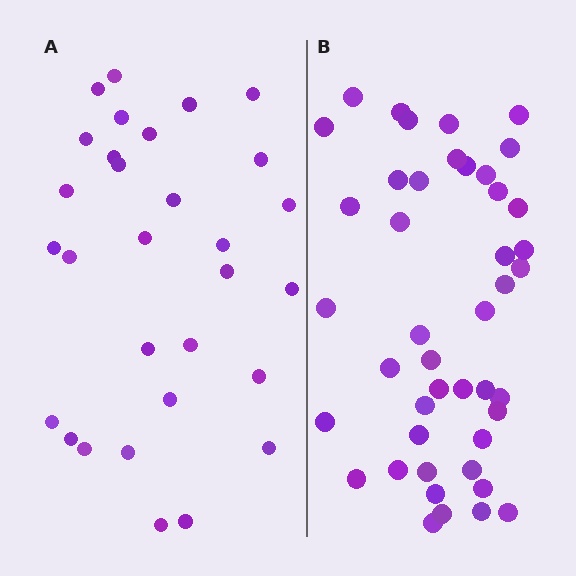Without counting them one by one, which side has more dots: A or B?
Region B (the right region) has more dots.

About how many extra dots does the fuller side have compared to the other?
Region B has approximately 15 more dots than region A.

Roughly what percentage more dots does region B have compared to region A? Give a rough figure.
About 45% more.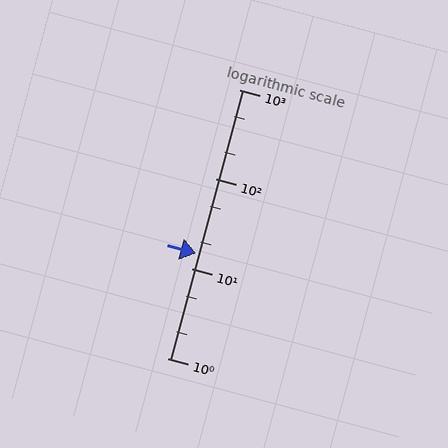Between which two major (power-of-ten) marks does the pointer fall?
The pointer is between 10 and 100.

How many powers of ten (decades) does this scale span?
The scale spans 3 decades, from 1 to 1000.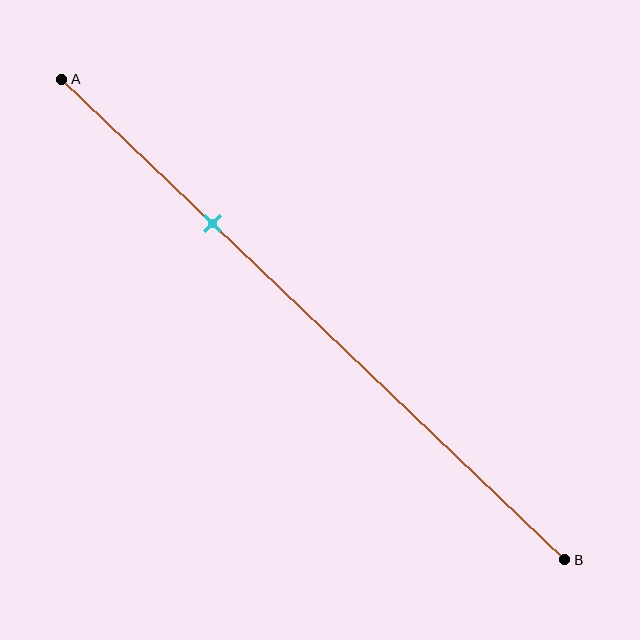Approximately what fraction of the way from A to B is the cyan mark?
The cyan mark is approximately 30% of the way from A to B.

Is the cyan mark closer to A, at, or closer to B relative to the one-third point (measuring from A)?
The cyan mark is closer to point A than the one-third point of segment AB.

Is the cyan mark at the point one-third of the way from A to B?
No, the mark is at about 30% from A, not at the 33% one-third point.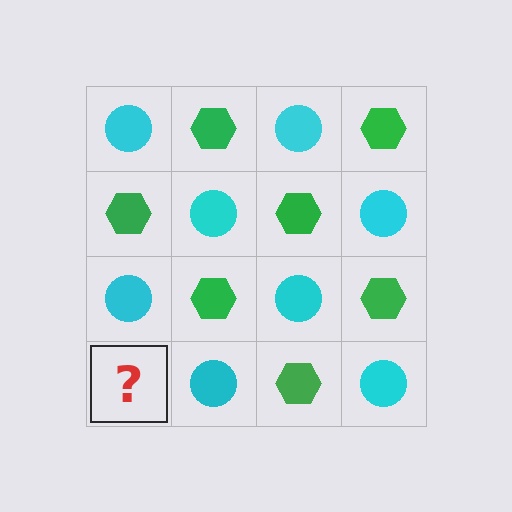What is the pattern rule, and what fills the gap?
The rule is that it alternates cyan circle and green hexagon in a checkerboard pattern. The gap should be filled with a green hexagon.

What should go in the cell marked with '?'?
The missing cell should contain a green hexagon.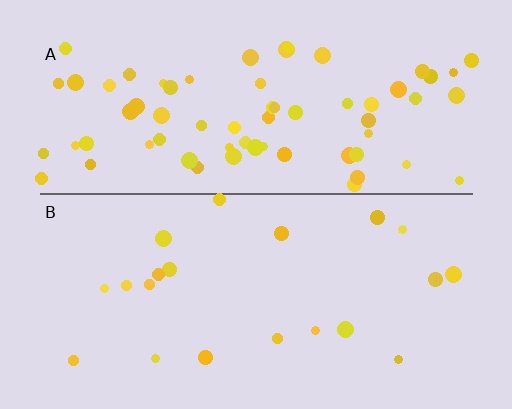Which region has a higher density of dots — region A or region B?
A (the top).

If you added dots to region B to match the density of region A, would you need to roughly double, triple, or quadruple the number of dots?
Approximately triple.